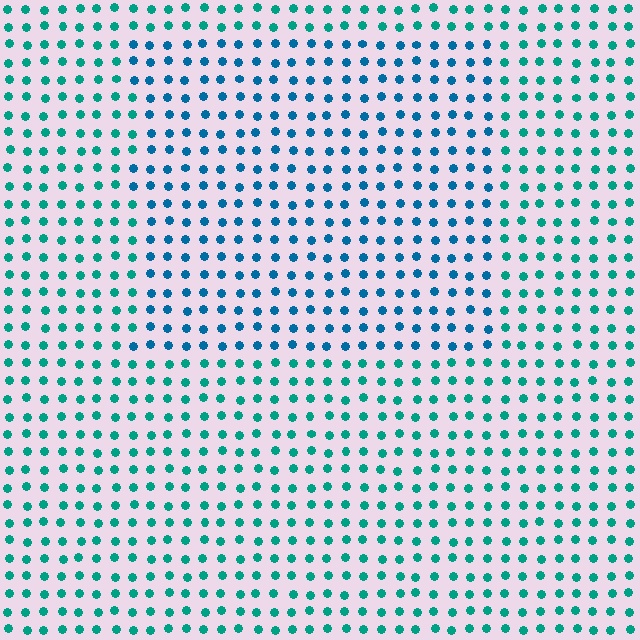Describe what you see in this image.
The image is filled with small teal elements in a uniform arrangement. A rectangle-shaped region is visible where the elements are tinted to a slightly different hue, forming a subtle color boundary.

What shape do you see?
I see a rectangle.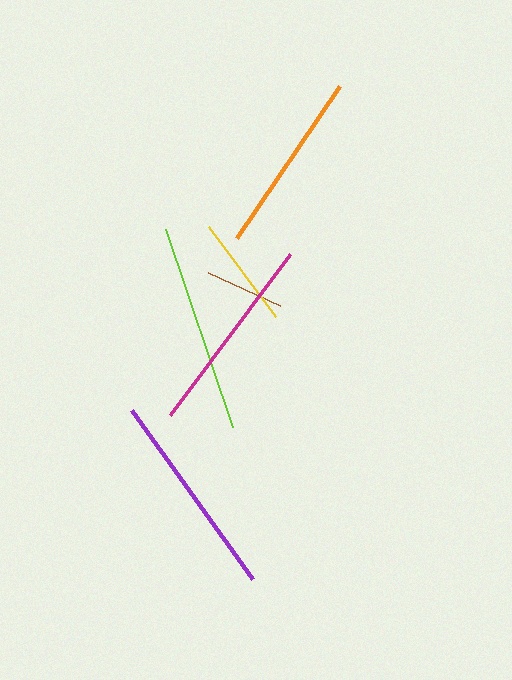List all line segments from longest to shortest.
From longest to shortest: lime, purple, magenta, orange, yellow, brown.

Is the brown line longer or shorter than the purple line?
The purple line is longer than the brown line.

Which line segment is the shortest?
The brown line is the shortest at approximately 79 pixels.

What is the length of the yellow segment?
The yellow segment is approximately 112 pixels long.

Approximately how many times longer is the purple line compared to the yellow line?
The purple line is approximately 1.9 times the length of the yellow line.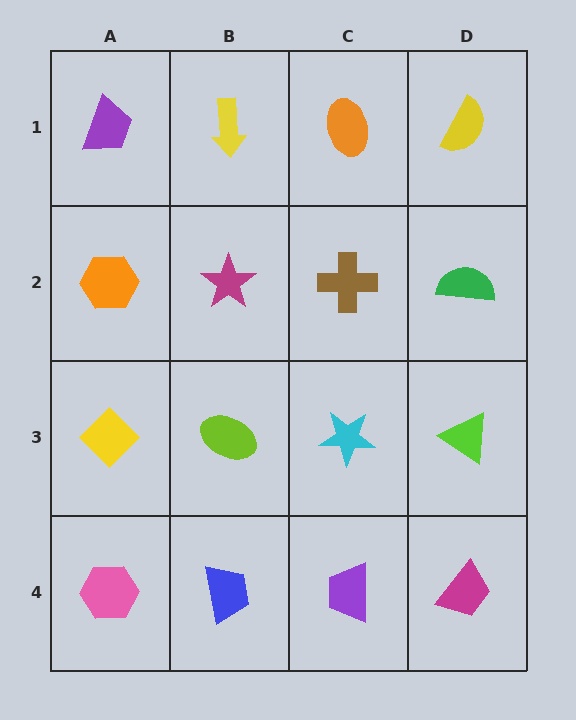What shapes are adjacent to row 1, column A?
An orange hexagon (row 2, column A), a yellow arrow (row 1, column B).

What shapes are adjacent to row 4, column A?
A yellow diamond (row 3, column A), a blue trapezoid (row 4, column B).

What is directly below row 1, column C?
A brown cross.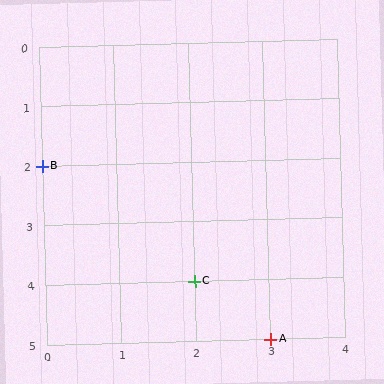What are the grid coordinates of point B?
Point B is at grid coordinates (0, 2).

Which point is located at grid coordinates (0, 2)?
Point B is at (0, 2).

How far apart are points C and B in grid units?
Points C and B are 2 columns and 2 rows apart (about 2.8 grid units diagonally).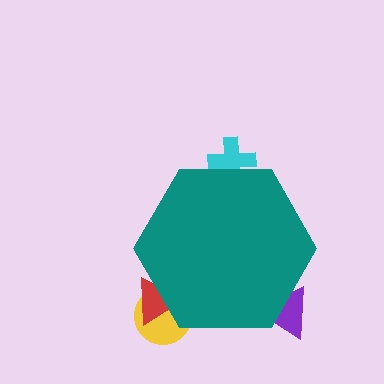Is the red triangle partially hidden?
Yes, the red triangle is partially hidden behind the teal hexagon.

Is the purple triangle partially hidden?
Yes, the purple triangle is partially hidden behind the teal hexagon.